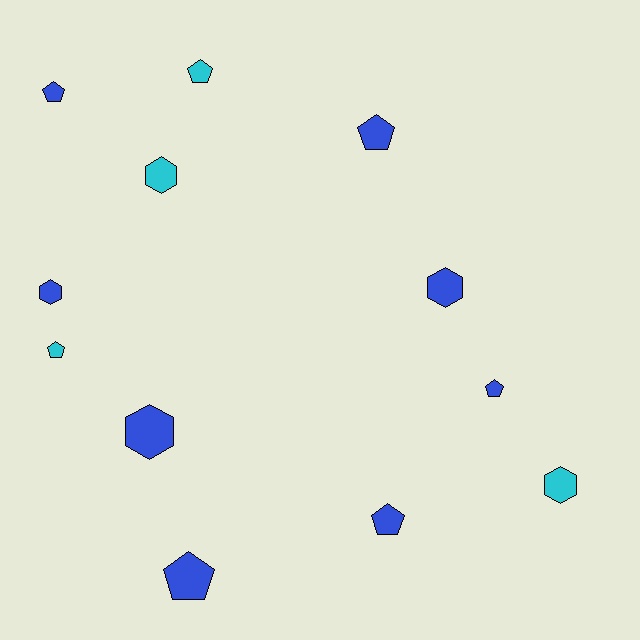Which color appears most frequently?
Blue, with 8 objects.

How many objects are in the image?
There are 12 objects.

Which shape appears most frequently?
Pentagon, with 7 objects.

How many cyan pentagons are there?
There are 2 cyan pentagons.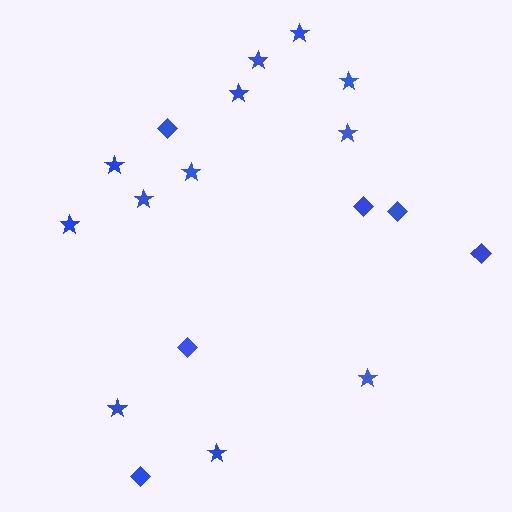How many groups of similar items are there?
There are 2 groups: one group of diamonds (6) and one group of stars (12).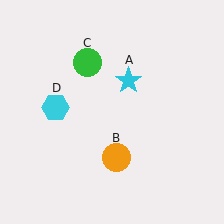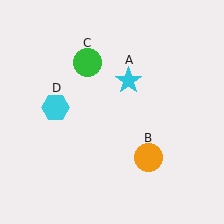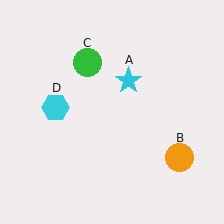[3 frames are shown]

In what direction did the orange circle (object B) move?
The orange circle (object B) moved right.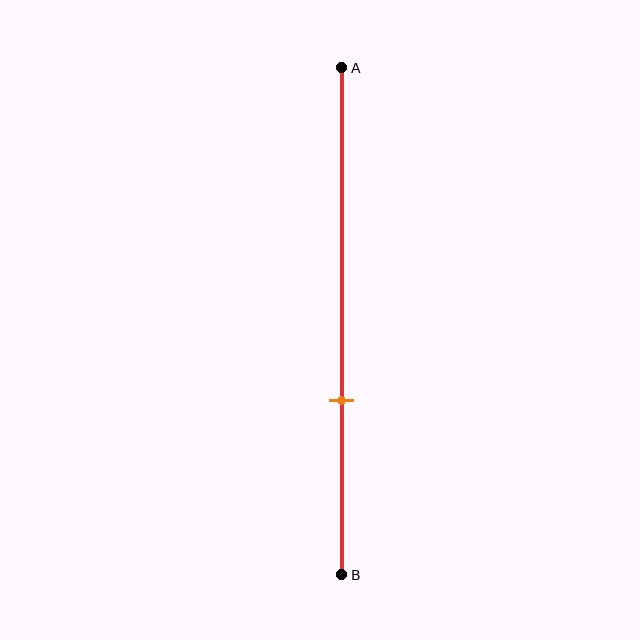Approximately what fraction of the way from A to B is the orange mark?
The orange mark is approximately 65% of the way from A to B.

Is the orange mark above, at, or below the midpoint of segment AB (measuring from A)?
The orange mark is below the midpoint of segment AB.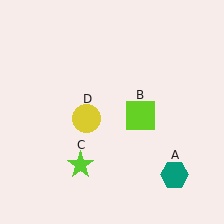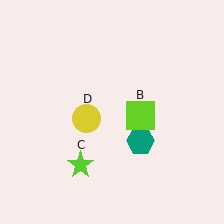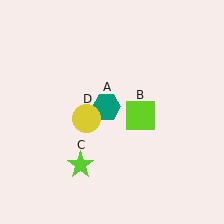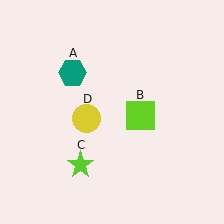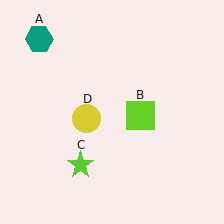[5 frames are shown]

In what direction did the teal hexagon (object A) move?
The teal hexagon (object A) moved up and to the left.